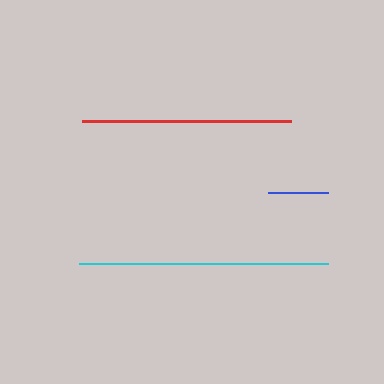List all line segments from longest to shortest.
From longest to shortest: cyan, red, blue.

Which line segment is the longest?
The cyan line is the longest at approximately 249 pixels.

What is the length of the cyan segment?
The cyan segment is approximately 249 pixels long.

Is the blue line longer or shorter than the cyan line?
The cyan line is longer than the blue line.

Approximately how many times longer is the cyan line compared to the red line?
The cyan line is approximately 1.2 times the length of the red line.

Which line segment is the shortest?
The blue line is the shortest at approximately 60 pixels.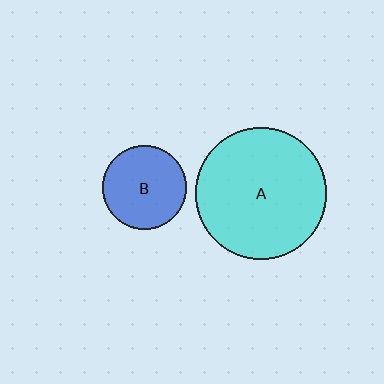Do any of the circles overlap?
No, none of the circles overlap.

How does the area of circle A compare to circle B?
Approximately 2.4 times.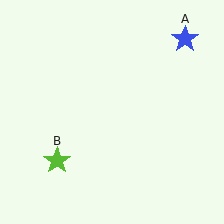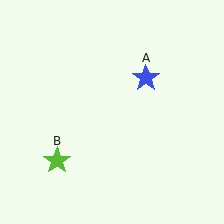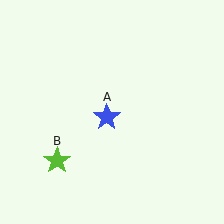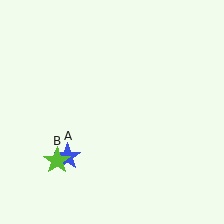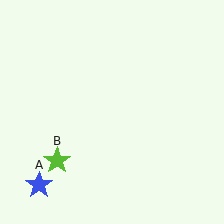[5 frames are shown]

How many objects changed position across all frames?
1 object changed position: blue star (object A).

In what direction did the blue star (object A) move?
The blue star (object A) moved down and to the left.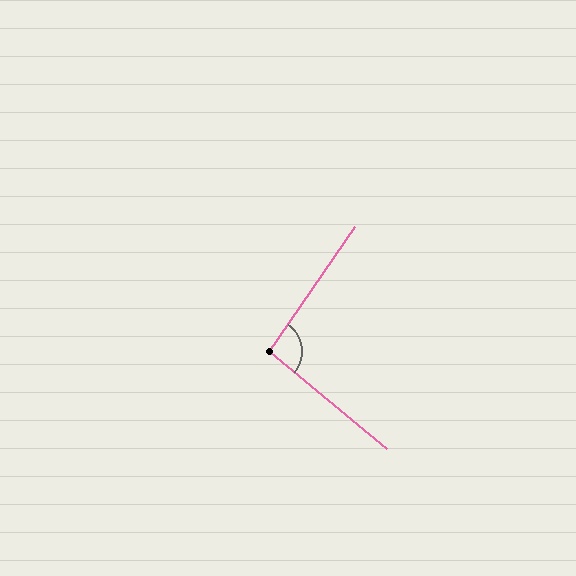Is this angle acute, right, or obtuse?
It is obtuse.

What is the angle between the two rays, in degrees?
Approximately 95 degrees.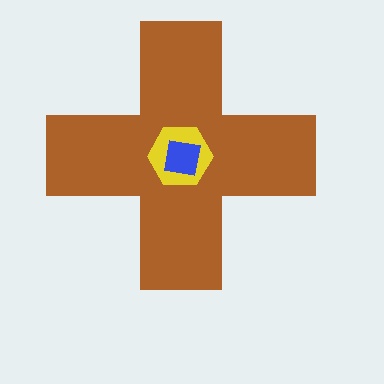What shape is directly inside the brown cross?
The yellow hexagon.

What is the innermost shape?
The blue square.